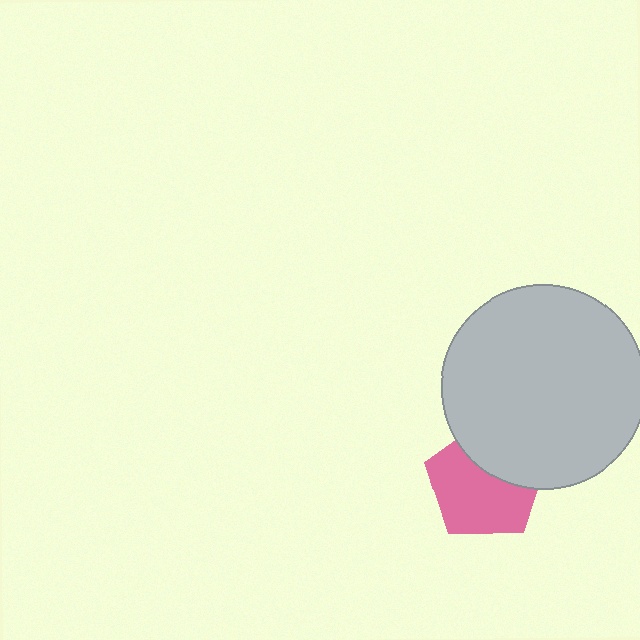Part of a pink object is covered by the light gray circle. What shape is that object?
It is a pentagon.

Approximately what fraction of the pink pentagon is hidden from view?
Roughly 35% of the pink pentagon is hidden behind the light gray circle.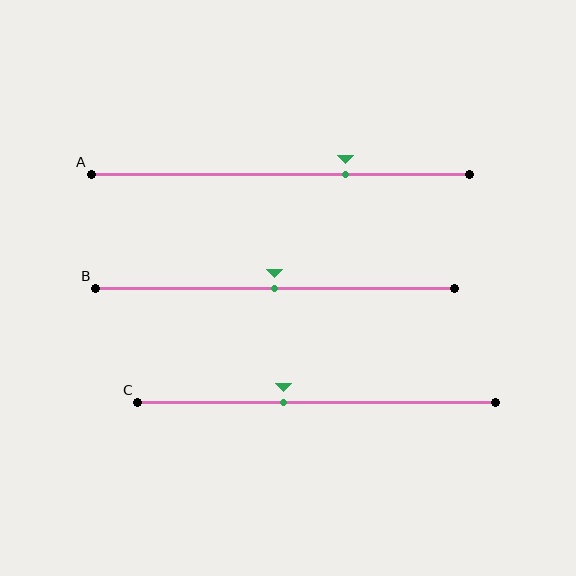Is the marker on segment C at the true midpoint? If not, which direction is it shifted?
No, the marker on segment C is shifted to the left by about 9% of the segment length.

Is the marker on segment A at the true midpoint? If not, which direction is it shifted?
No, the marker on segment A is shifted to the right by about 17% of the segment length.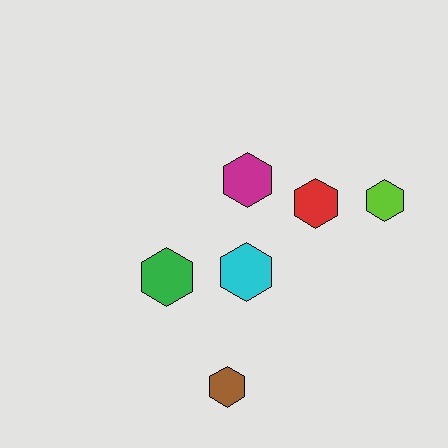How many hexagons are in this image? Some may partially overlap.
There are 6 hexagons.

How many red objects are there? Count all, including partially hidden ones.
There is 1 red object.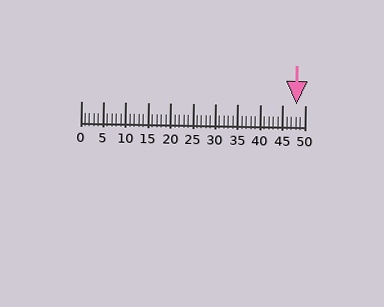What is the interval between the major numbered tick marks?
The major tick marks are spaced 5 units apart.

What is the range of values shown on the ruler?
The ruler shows values from 0 to 50.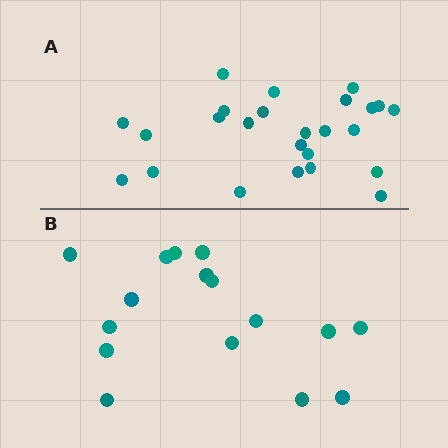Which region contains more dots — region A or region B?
Region A (the top region) has more dots.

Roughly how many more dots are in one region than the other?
Region A has roughly 8 or so more dots than region B.